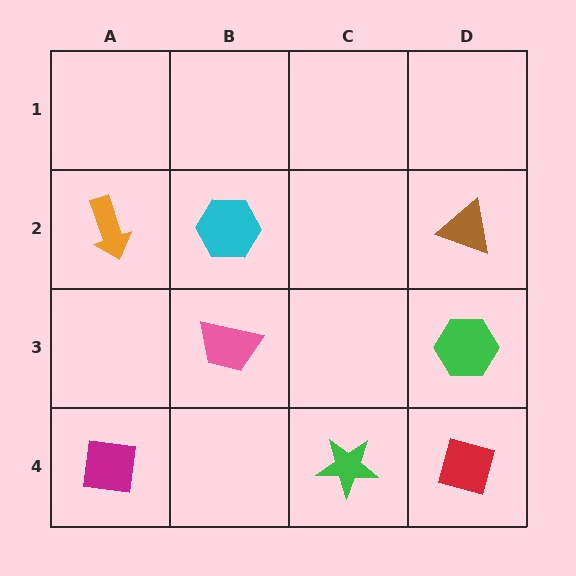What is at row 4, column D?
A red square.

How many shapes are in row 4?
3 shapes.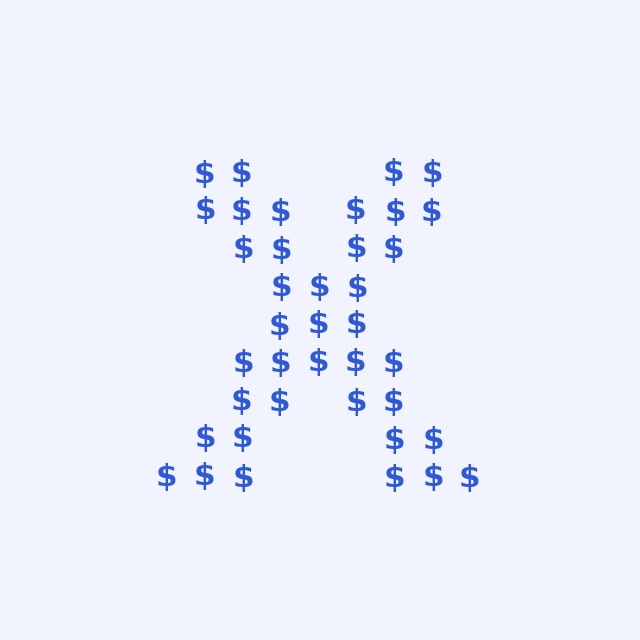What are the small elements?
The small elements are dollar signs.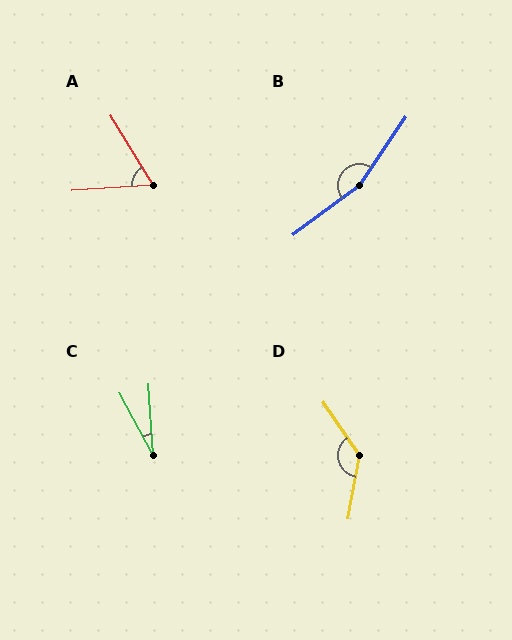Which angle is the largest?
B, at approximately 162 degrees.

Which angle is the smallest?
C, at approximately 25 degrees.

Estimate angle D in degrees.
Approximately 135 degrees.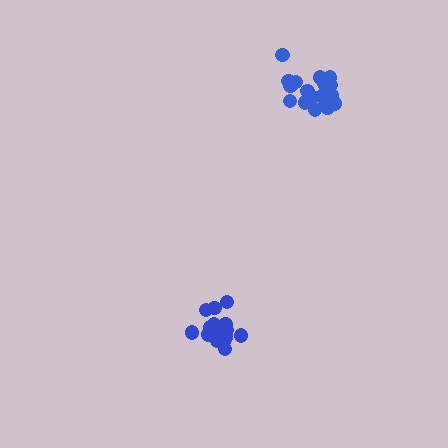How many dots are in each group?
Group 1: 19 dots, Group 2: 17 dots (36 total).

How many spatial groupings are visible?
There are 2 spatial groupings.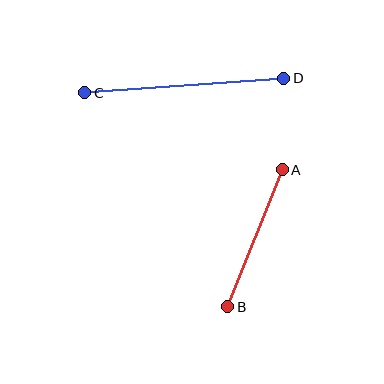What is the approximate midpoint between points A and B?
The midpoint is at approximately (255, 238) pixels.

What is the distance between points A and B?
The distance is approximately 147 pixels.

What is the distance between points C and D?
The distance is approximately 199 pixels.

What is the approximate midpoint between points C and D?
The midpoint is at approximately (184, 85) pixels.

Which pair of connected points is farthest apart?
Points C and D are farthest apart.